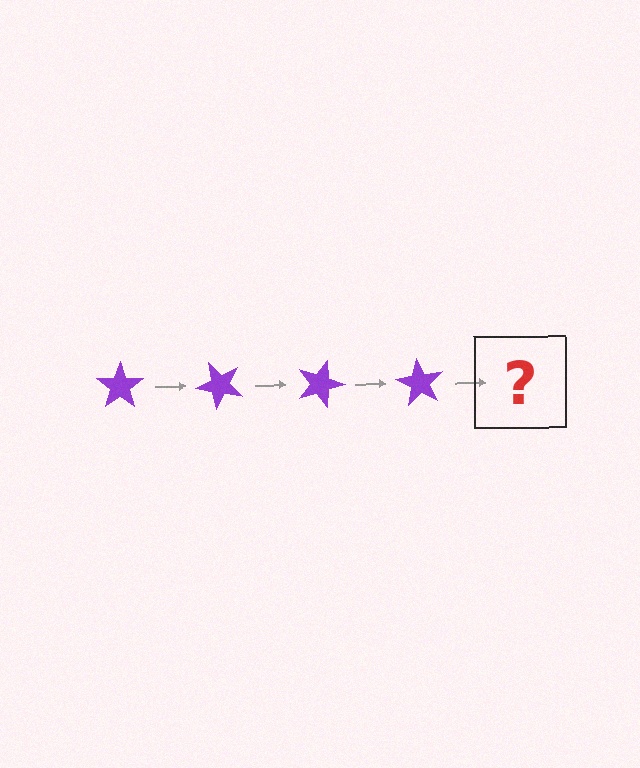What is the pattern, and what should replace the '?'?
The pattern is that the star rotates 45 degrees each step. The '?' should be a purple star rotated 180 degrees.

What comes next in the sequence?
The next element should be a purple star rotated 180 degrees.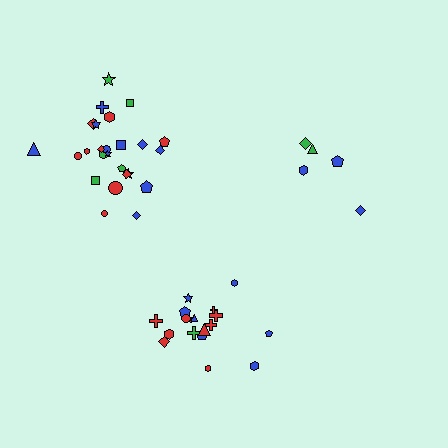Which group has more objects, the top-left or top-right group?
The top-left group.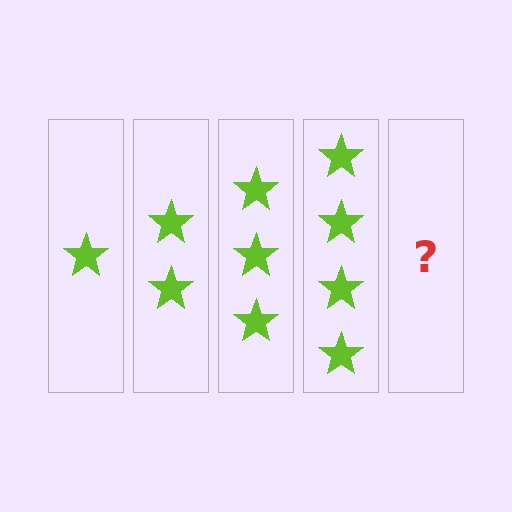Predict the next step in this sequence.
The next step is 5 stars.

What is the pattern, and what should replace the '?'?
The pattern is that each step adds one more star. The '?' should be 5 stars.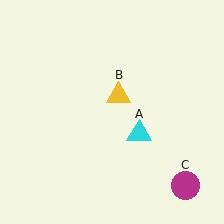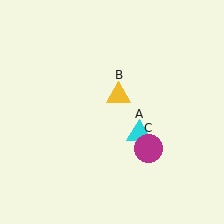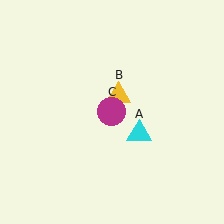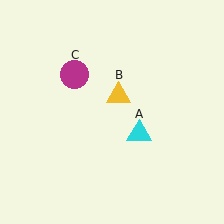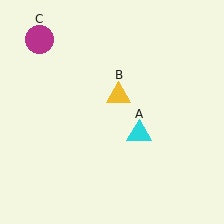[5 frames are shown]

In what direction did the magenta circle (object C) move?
The magenta circle (object C) moved up and to the left.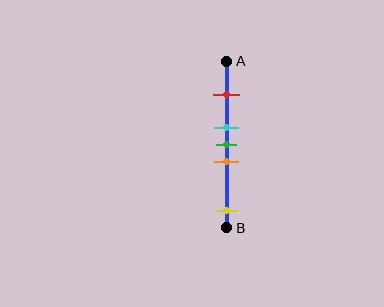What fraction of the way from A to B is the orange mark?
The orange mark is approximately 60% (0.6) of the way from A to B.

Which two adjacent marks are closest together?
The cyan and green marks are the closest adjacent pair.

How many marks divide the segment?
There are 5 marks dividing the segment.